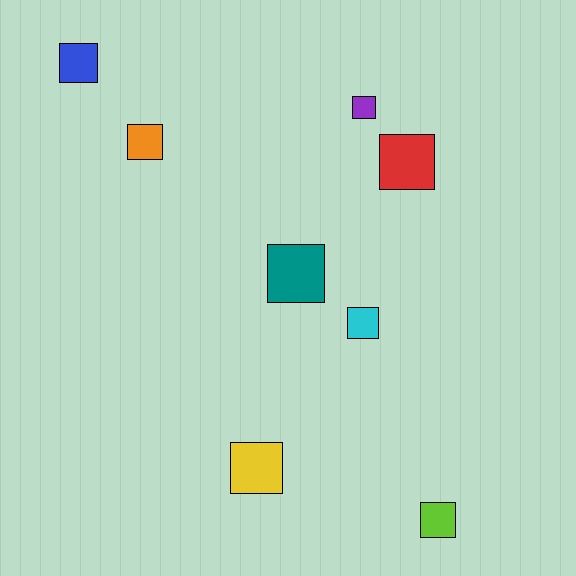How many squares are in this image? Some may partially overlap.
There are 8 squares.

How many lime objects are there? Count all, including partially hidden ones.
There is 1 lime object.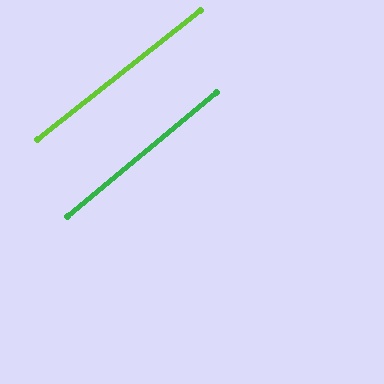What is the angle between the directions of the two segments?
Approximately 2 degrees.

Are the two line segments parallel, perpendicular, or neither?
Parallel — their directions differ by only 1.8°.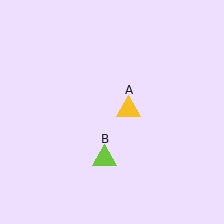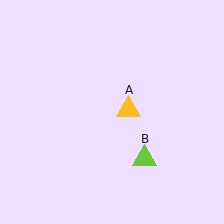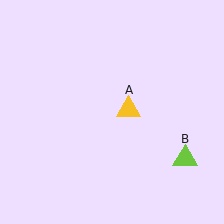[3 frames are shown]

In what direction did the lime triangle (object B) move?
The lime triangle (object B) moved right.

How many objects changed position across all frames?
1 object changed position: lime triangle (object B).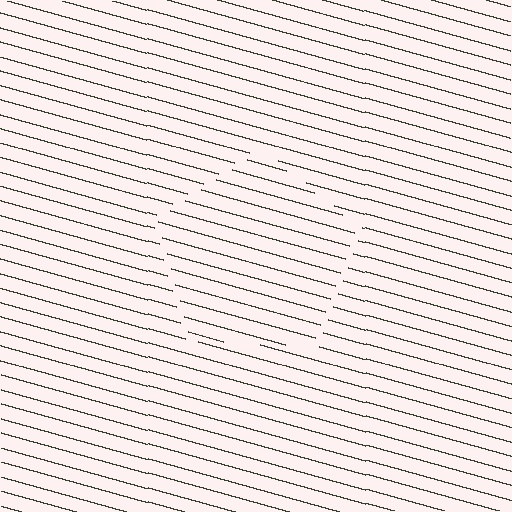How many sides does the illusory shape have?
5 sides — the line-ends trace a pentagon.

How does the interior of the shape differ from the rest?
The interior of the shape contains the same grating, shifted by half a period — the contour is defined by the phase discontinuity where line-ends from the inner and outer gratings abut.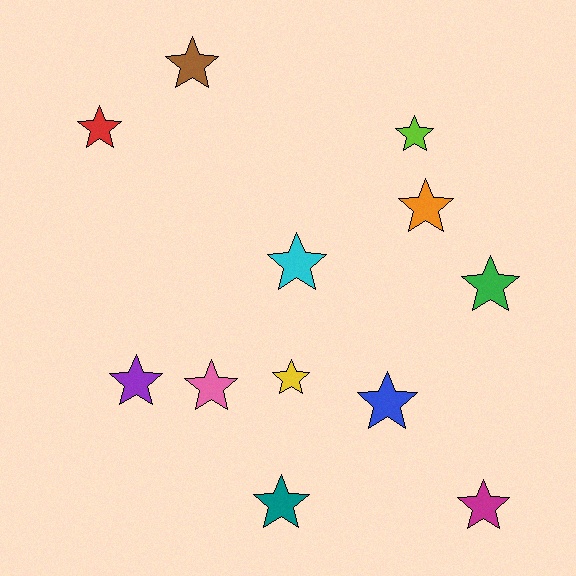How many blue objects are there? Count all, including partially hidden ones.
There is 1 blue object.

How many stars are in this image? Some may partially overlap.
There are 12 stars.